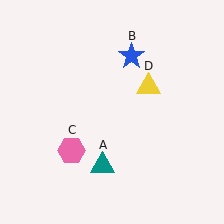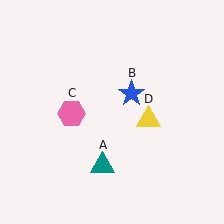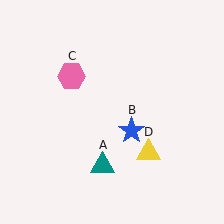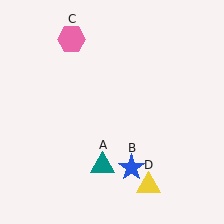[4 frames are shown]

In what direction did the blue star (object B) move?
The blue star (object B) moved down.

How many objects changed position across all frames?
3 objects changed position: blue star (object B), pink hexagon (object C), yellow triangle (object D).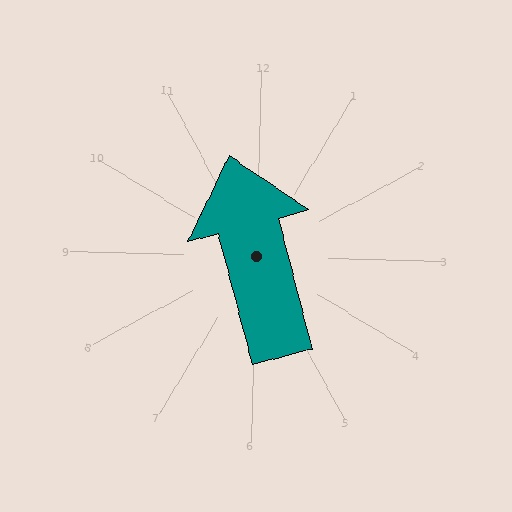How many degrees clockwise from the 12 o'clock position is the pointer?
Approximately 344 degrees.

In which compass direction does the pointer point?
North.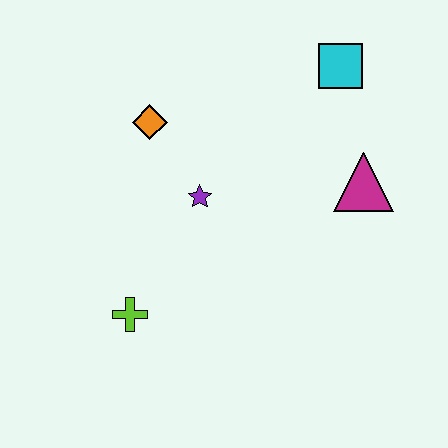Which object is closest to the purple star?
The orange diamond is closest to the purple star.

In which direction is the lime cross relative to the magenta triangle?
The lime cross is to the left of the magenta triangle.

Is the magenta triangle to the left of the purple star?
No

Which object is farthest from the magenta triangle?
The lime cross is farthest from the magenta triangle.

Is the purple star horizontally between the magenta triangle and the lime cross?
Yes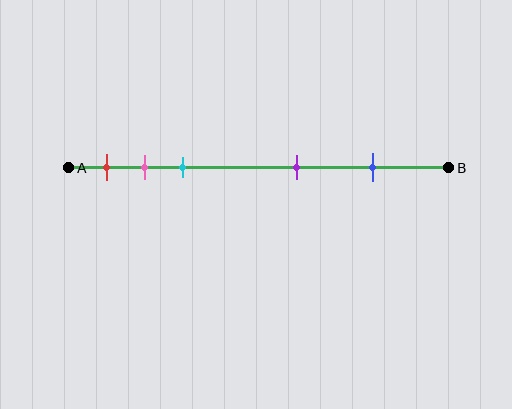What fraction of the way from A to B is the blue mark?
The blue mark is approximately 80% (0.8) of the way from A to B.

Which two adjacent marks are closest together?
The pink and cyan marks are the closest adjacent pair.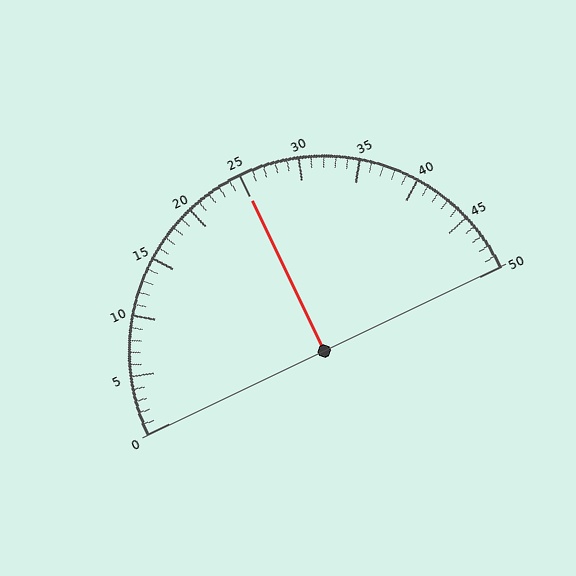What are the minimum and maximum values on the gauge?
The gauge ranges from 0 to 50.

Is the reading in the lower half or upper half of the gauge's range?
The reading is in the upper half of the range (0 to 50).